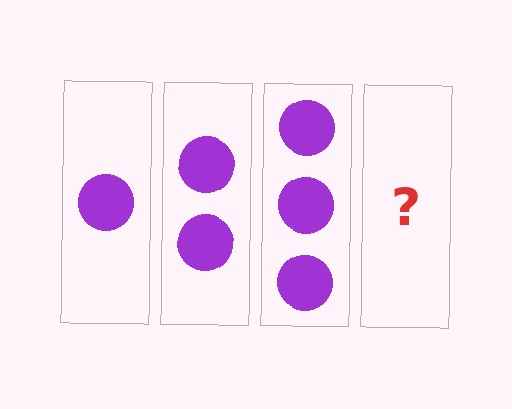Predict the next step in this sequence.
The next step is 4 circles.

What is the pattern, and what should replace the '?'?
The pattern is that each step adds one more circle. The '?' should be 4 circles.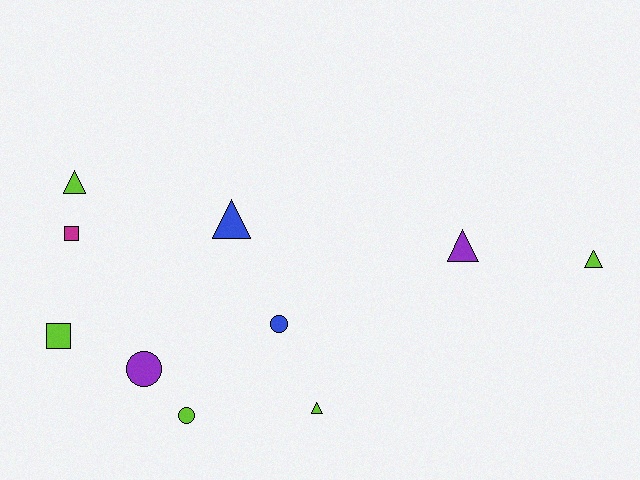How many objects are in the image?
There are 10 objects.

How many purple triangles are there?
There is 1 purple triangle.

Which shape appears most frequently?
Triangle, with 5 objects.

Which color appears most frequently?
Lime, with 5 objects.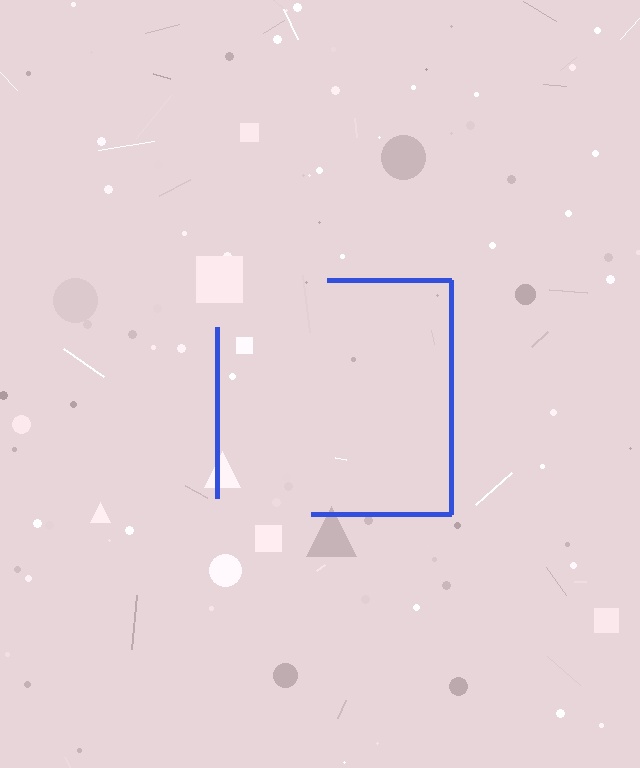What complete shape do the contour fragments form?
The contour fragments form a square.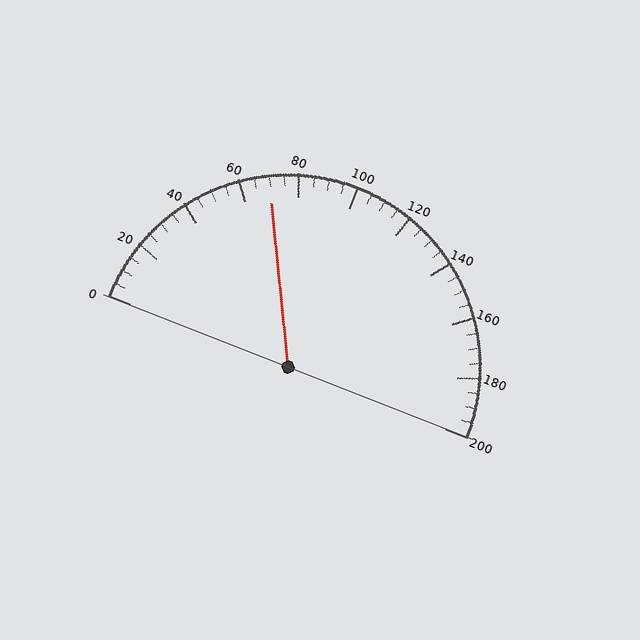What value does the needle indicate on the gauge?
The needle indicates approximately 70.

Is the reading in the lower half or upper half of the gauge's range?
The reading is in the lower half of the range (0 to 200).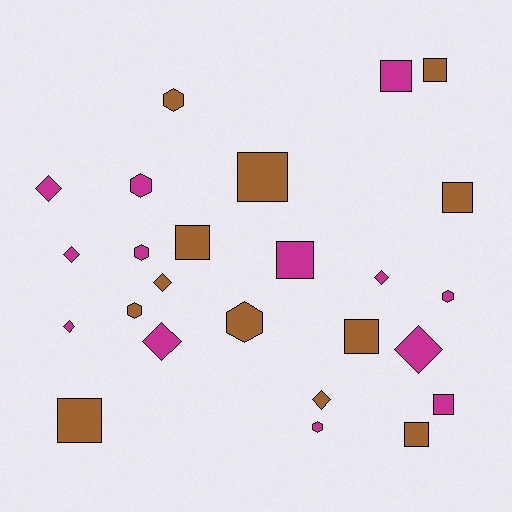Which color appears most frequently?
Magenta, with 13 objects.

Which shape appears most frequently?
Square, with 10 objects.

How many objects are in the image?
There are 25 objects.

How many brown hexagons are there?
There are 3 brown hexagons.